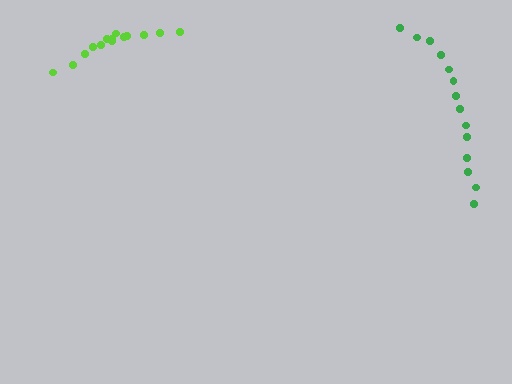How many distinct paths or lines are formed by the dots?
There are 2 distinct paths.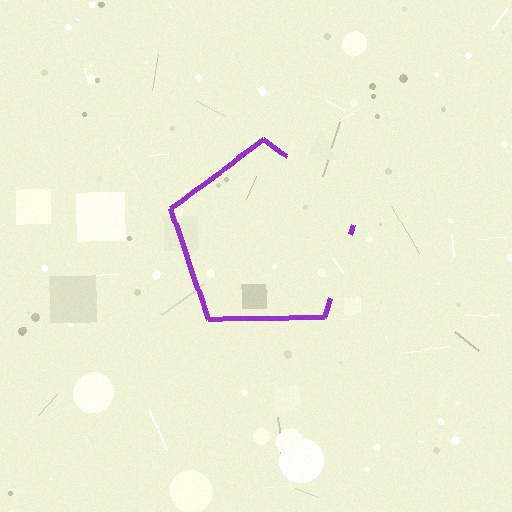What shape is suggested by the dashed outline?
The dashed outline suggests a pentagon.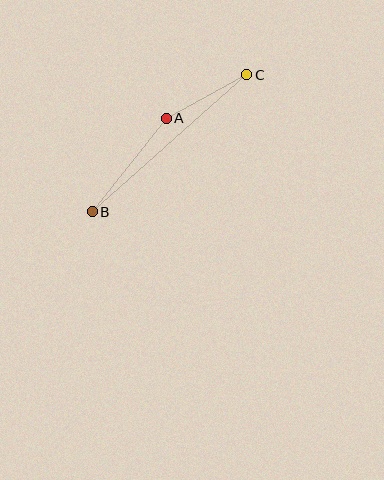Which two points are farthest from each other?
Points B and C are farthest from each other.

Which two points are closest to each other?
Points A and C are closest to each other.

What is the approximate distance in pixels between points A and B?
The distance between A and B is approximately 119 pixels.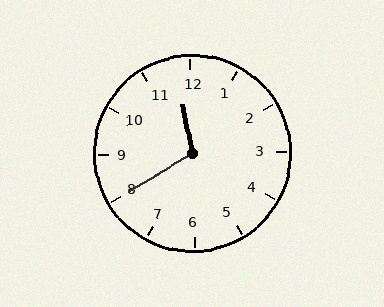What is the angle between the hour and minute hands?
Approximately 110 degrees.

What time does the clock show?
11:40.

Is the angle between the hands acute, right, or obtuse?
It is obtuse.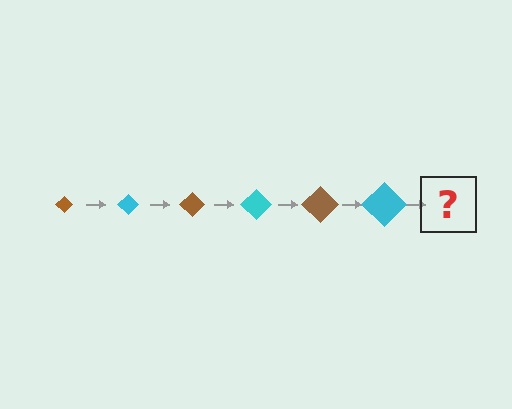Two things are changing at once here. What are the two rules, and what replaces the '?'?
The two rules are that the diamond grows larger each step and the color cycles through brown and cyan. The '?' should be a brown diamond, larger than the previous one.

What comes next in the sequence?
The next element should be a brown diamond, larger than the previous one.